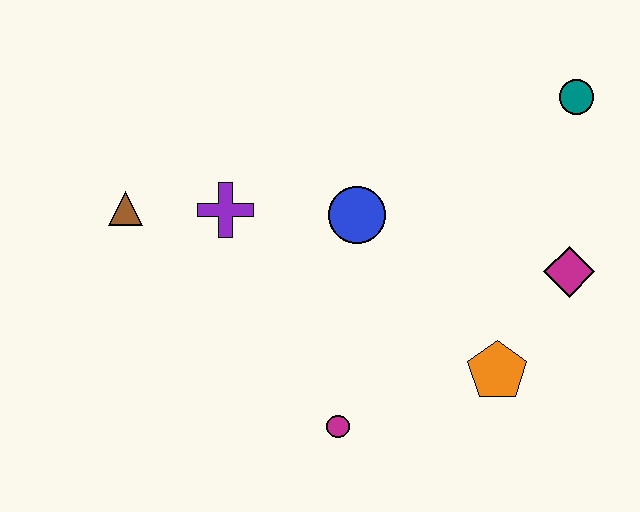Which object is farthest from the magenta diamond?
The brown triangle is farthest from the magenta diamond.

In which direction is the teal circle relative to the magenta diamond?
The teal circle is above the magenta diamond.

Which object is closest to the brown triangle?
The purple cross is closest to the brown triangle.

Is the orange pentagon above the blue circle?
No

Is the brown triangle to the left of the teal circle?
Yes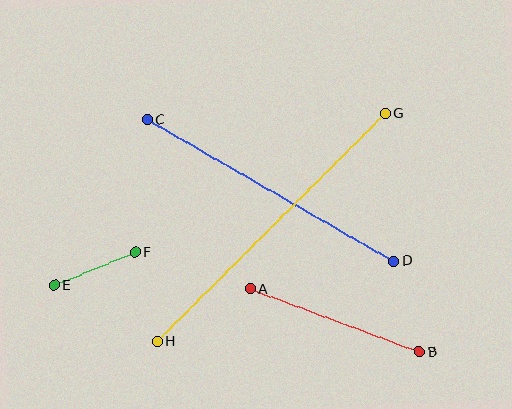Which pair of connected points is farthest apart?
Points G and H are farthest apart.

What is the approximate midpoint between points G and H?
The midpoint is at approximately (271, 227) pixels.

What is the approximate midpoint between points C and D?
The midpoint is at approximately (270, 190) pixels.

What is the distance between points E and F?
The distance is approximately 87 pixels.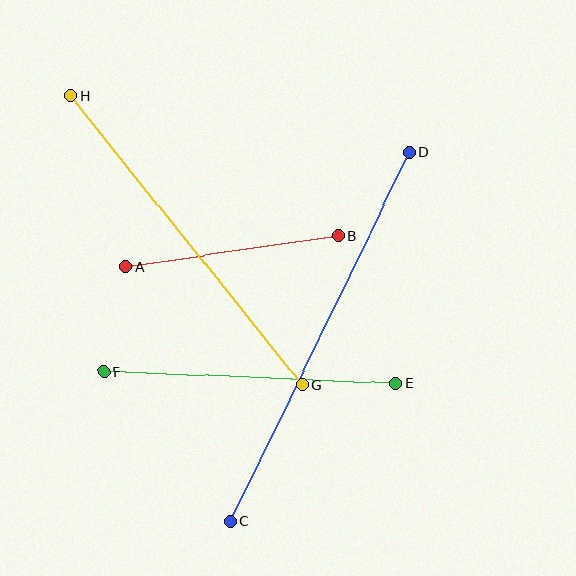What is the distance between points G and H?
The distance is approximately 370 pixels.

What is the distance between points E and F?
The distance is approximately 292 pixels.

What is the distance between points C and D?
The distance is approximately 410 pixels.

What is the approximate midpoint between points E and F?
The midpoint is at approximately (249, 378) pixels.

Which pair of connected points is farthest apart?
Points C and D are farthest apart.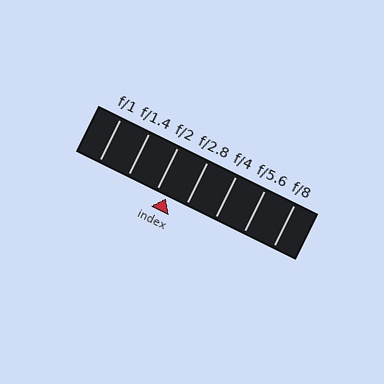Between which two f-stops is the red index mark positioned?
The index mark is between f/2 and f/2.8.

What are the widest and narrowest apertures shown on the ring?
The widest aperture shown is f/1 and the narrowest is f/8.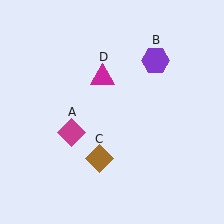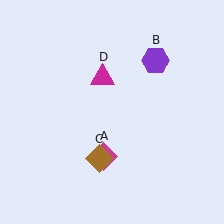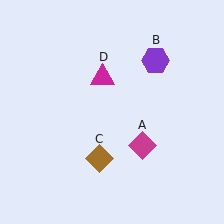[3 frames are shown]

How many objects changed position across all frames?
1 object changed position: magenta diamond (object A).